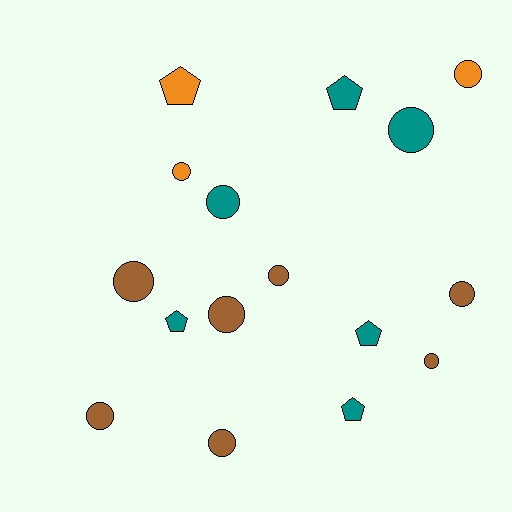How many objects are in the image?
There are 16 objects.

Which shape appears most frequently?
Circle, with 11 objects.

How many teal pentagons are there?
There are 4 teal pentagons.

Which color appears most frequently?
Brown, with 7 objects.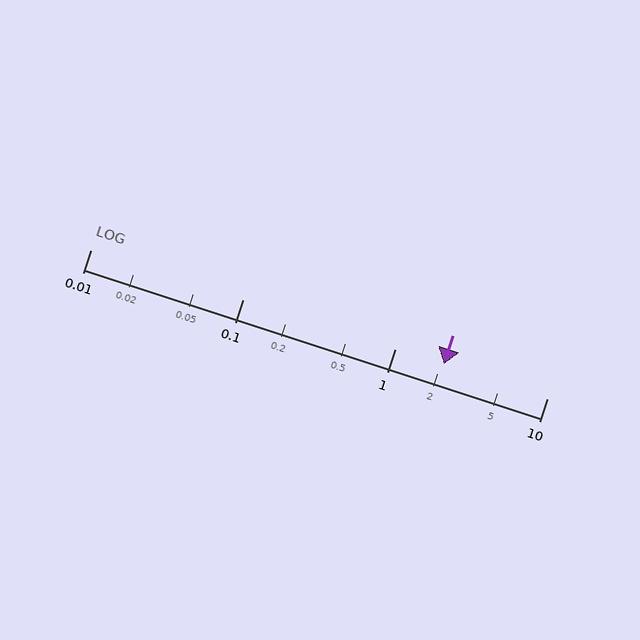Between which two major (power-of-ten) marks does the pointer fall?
The pointer is between 1 and 10.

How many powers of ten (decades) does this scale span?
The scale spans 3 decades, from 0.01 to 10.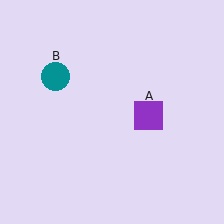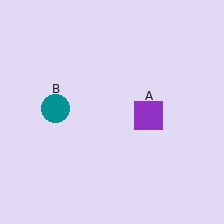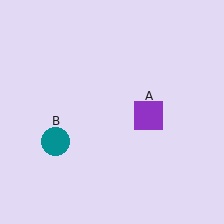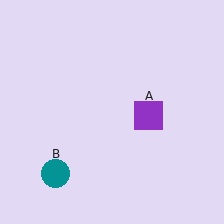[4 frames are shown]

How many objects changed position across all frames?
1 object changed position: teal circle (object B).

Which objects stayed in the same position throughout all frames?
Purple square (object A) remained stationary.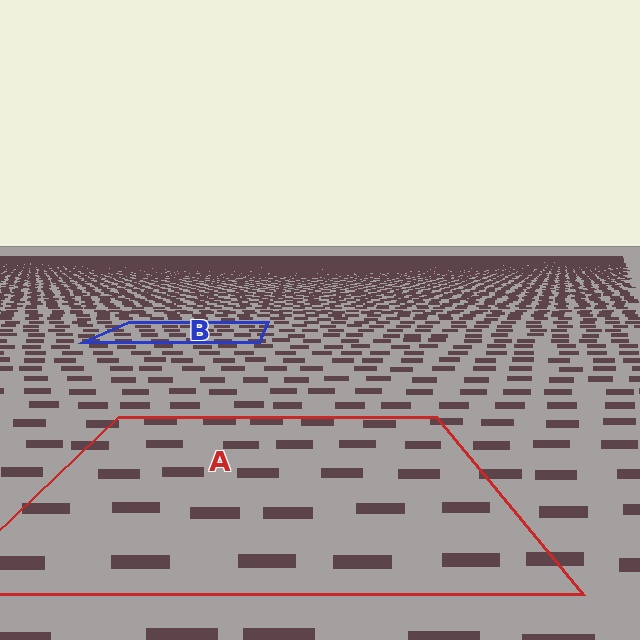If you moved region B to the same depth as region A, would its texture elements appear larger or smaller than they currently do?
They would appear larger. At a closer depth, the same texture elements are projected at a bigger on-screen size.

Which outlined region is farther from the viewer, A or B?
Region B is farther from the viewer — the texture elements inside it appear smaller and more densely packed.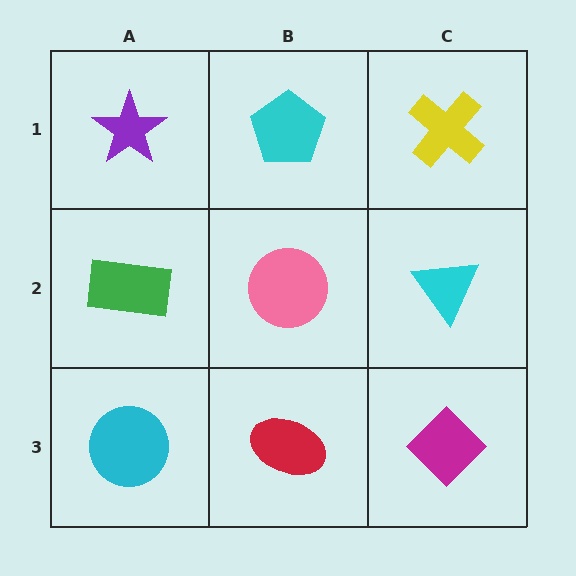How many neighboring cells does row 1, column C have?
2.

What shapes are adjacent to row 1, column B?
A pink circle (row 2, column B), a purple star (row 1, column A), a yellow cross (row 1, column C).